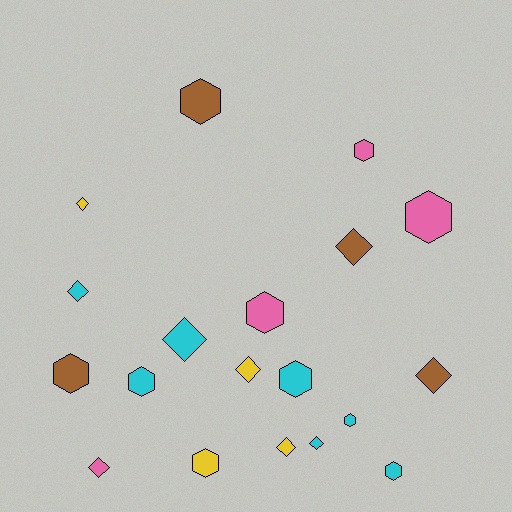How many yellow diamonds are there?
There are 3 yellow diamonds.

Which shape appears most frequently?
Hexagon, with 10 objects.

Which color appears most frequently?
Cyan, with 7 objects.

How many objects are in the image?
There are 19 objects.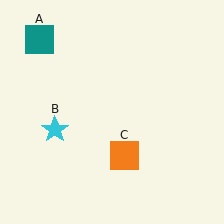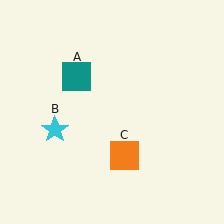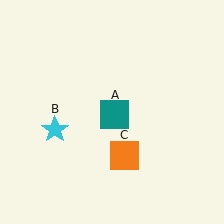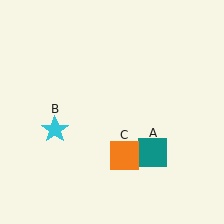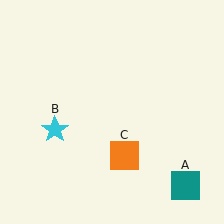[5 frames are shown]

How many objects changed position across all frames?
1 object changed position: teal square (object A).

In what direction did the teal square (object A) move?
The teal square (object A) moved down and to the right.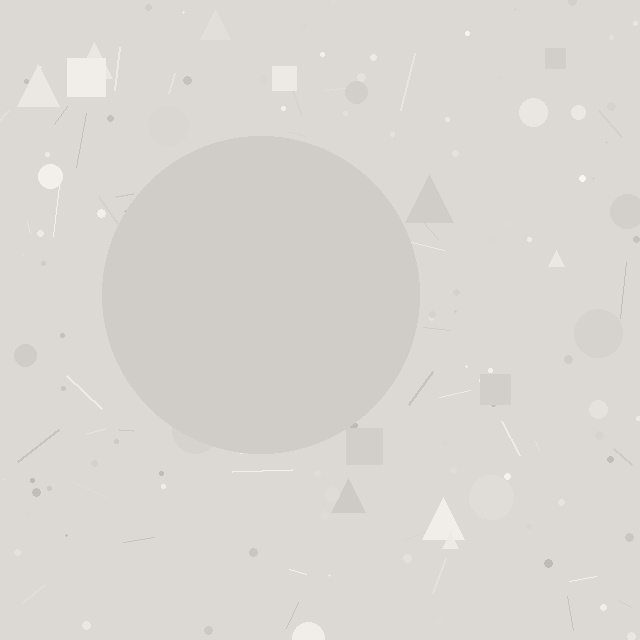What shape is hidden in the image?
A circle is hidden in the image.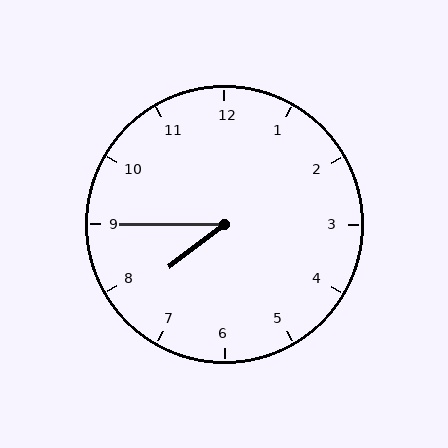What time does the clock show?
7:45.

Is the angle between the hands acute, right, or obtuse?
It is acute.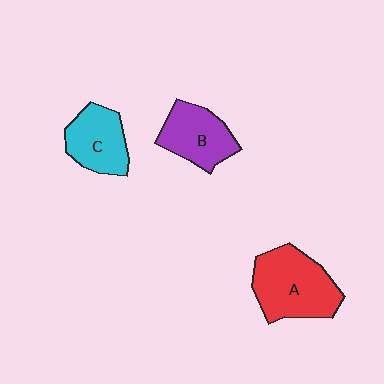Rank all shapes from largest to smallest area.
From largest to smallest: A (red), B (purple), C (cyan).